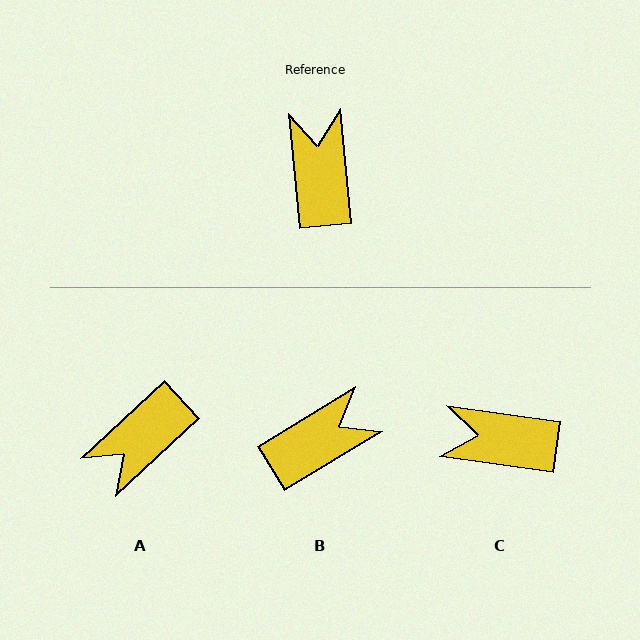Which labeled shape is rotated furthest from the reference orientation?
A, about 127 degrees away.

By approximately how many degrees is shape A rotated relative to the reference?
Approximately 127 degrees counter-clockwise.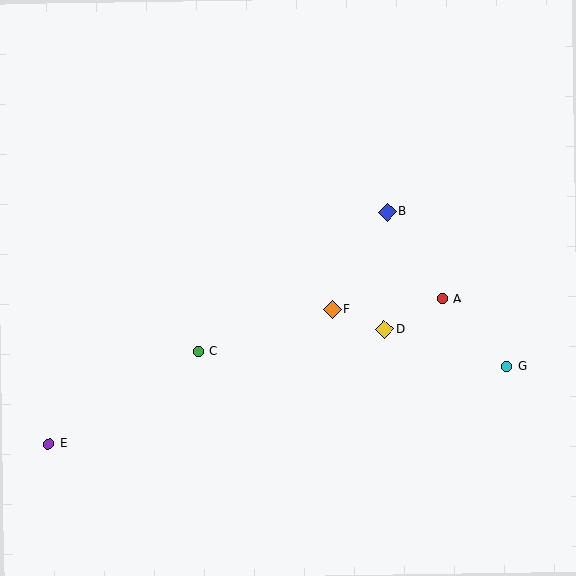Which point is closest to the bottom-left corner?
Point E is closest to the bottom-left corner.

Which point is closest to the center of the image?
Point F at (333, 309) is closest to the center.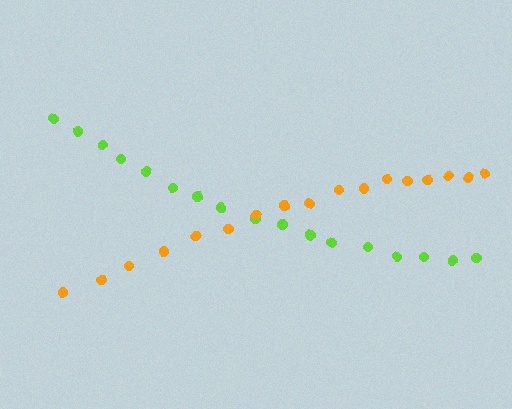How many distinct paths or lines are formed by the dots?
There are 2 distinct paths.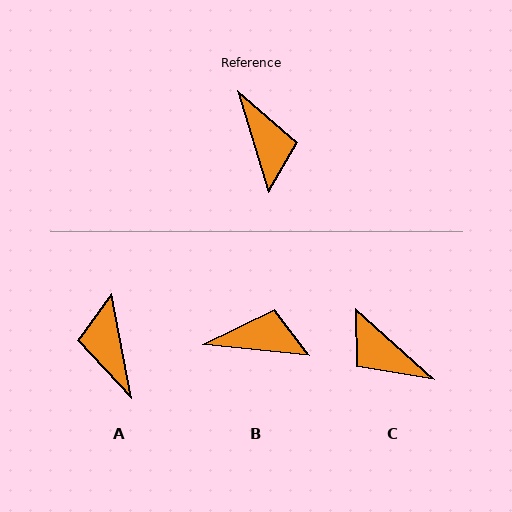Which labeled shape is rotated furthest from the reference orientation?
A, about 174 degrees away.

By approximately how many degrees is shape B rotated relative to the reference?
Approximately 67 degrees counter-clockwise.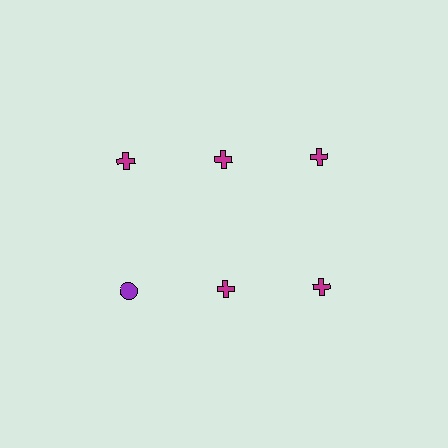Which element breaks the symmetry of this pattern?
The purple circle in the second row, leftmost column breaks the symmetry. All other shapes are magenta crosses.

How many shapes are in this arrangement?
There are 6 shapes arranged in a grid pattern.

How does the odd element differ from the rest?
It differs in both color (purple instead of magenta) and shape (circle instead of cross).